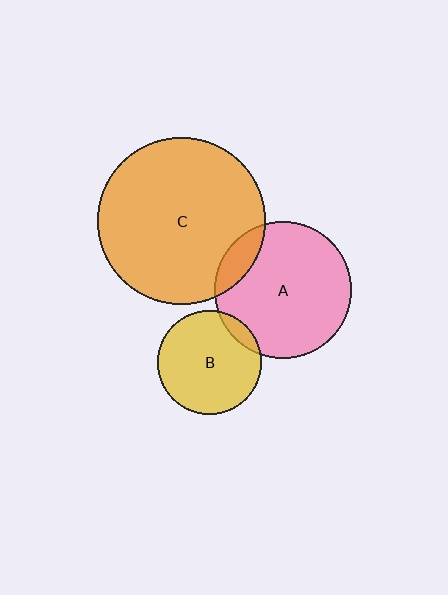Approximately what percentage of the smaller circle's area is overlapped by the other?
Approximately 10%.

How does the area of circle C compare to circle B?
Approximately 2.6 times.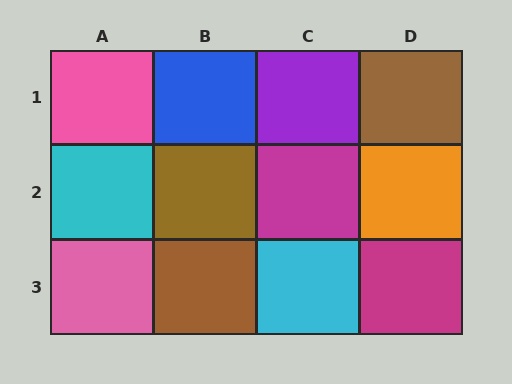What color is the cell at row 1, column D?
Brown.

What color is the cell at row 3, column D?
Magenta.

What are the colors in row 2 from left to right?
Cyan, brown, magenta, orange.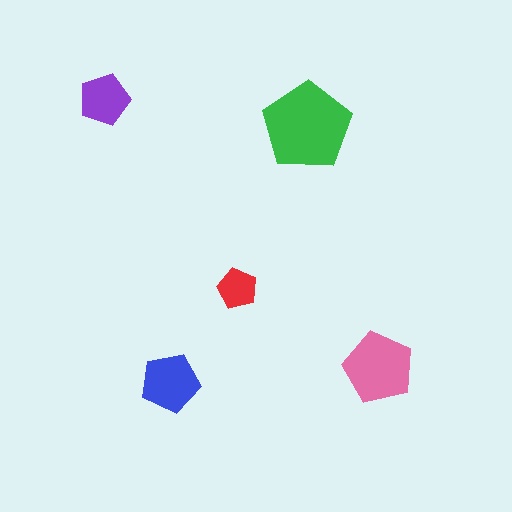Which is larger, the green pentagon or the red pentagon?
The green one.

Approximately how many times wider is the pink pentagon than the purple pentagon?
About 1.5 times wider.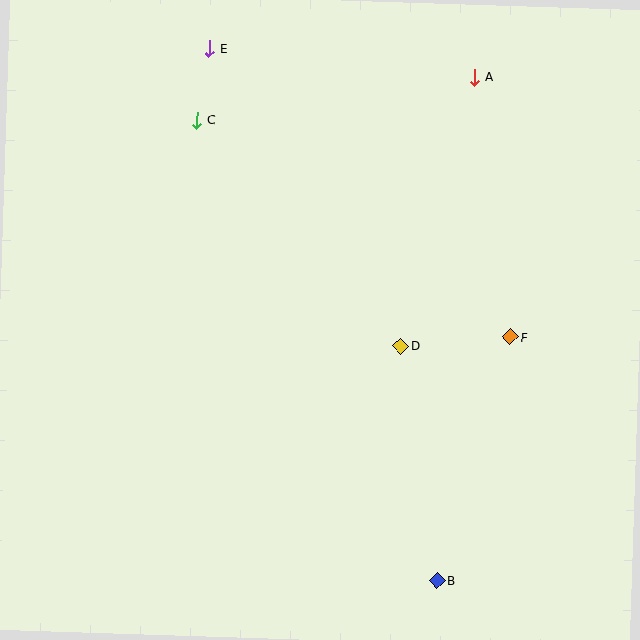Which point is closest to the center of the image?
Point D at (401, 346) is closest to the center.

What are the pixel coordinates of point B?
Point B is at (437, 581).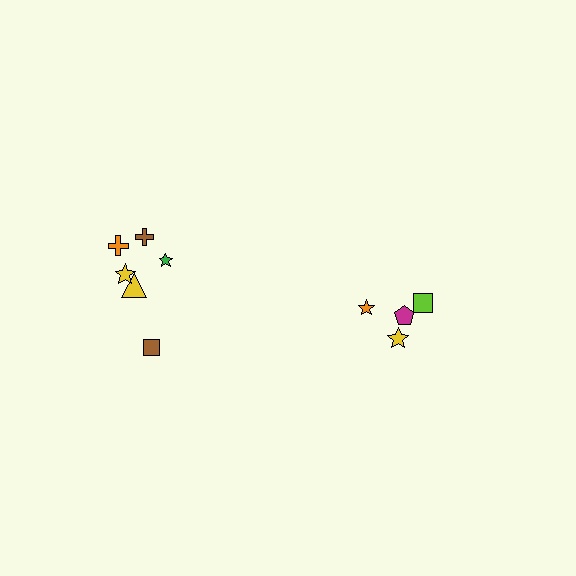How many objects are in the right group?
There are 4 objects.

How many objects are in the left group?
There are 6 objects.